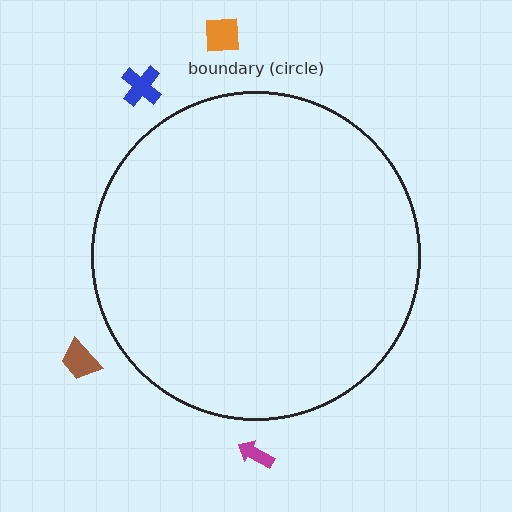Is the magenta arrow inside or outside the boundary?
Outside.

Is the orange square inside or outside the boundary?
Outside.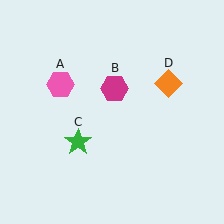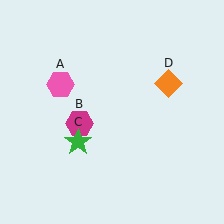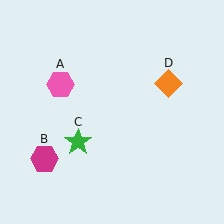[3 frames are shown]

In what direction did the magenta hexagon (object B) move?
The magenta hexagon (object B) moved down and to the left.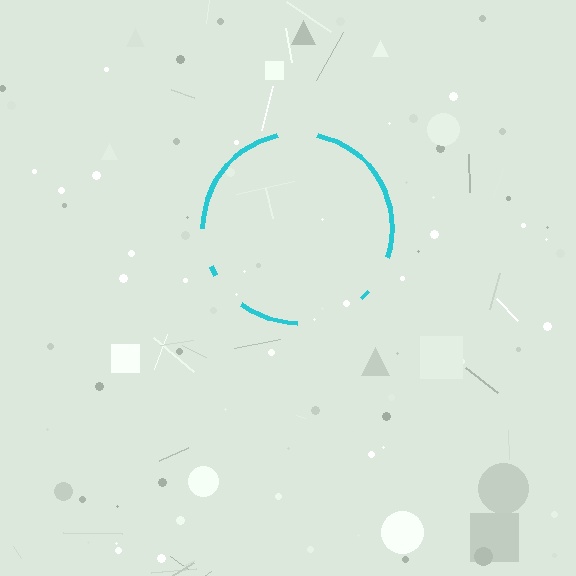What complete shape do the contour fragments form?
The contour fragments form a circle.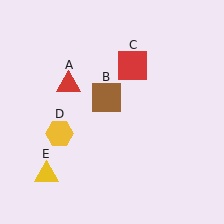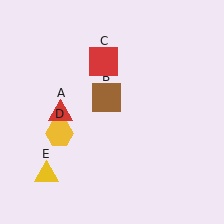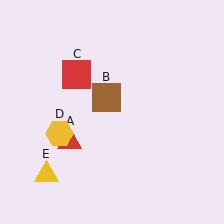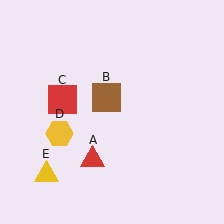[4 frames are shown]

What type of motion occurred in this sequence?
The red triangle (object A), red square (object C) rotated counterclockwise around the center of the scene.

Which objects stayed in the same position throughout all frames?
Brown square (object B) and yellow hexagon (object D) and yellow triangle (object E) remained stationary.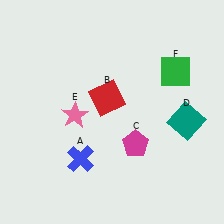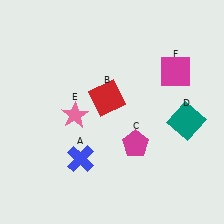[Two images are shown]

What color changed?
The square (F) changed from green in Image 1 to magenta in Image 2.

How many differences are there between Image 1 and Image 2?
There is 1 difference between the two images.